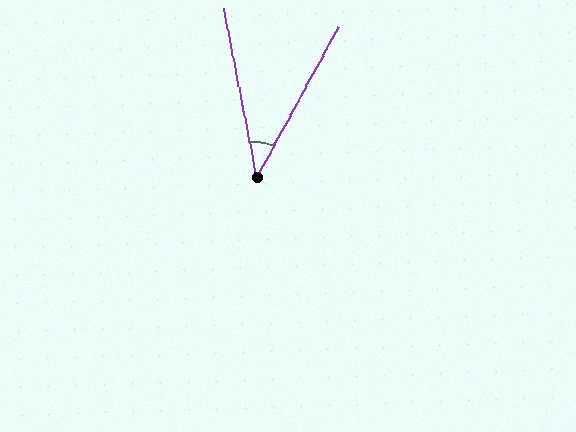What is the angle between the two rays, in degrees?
Approximately 40 degrees.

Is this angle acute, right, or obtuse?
It is acute.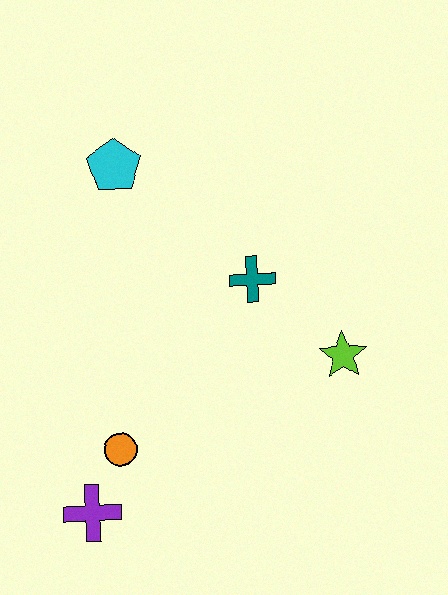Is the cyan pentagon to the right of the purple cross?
Yes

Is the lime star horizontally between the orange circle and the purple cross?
No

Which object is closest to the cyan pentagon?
The teal cross is closest to the cyan pentagon.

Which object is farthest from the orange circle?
The cyan pentagon is farthest from the orange circle.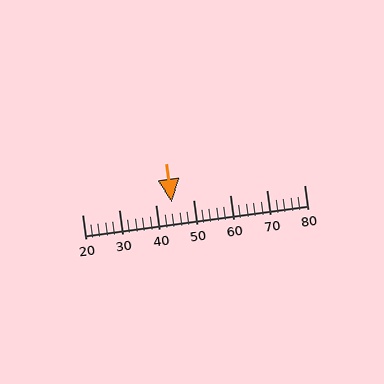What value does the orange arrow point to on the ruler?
The orange arrow points to approximately 44.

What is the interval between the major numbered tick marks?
The major tick marks are spaced 10 units apart.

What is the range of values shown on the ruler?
The ruler shows values from 20 to 80.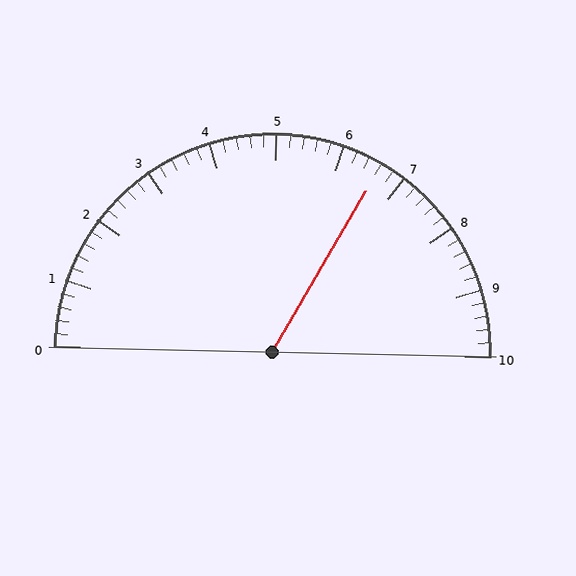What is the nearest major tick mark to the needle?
The nearest major tick mark is 7.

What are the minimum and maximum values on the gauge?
The gauge ranges from 0 to 10.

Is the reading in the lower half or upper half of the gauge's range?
The reading is in the upper half of the range (0 to 10).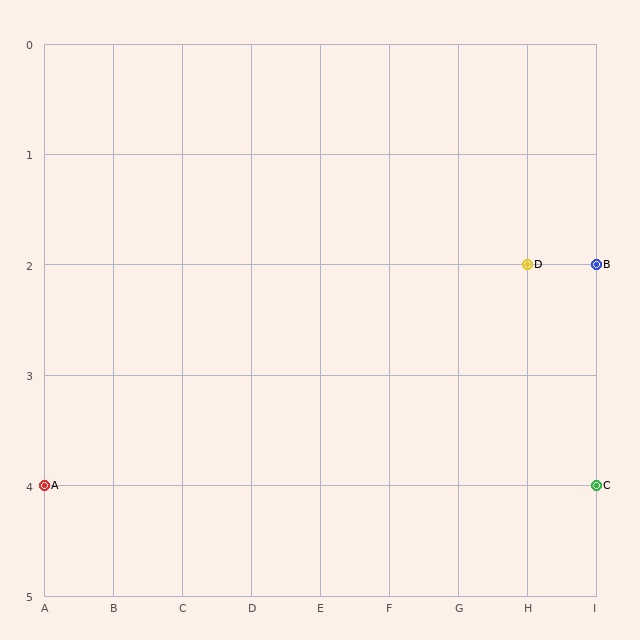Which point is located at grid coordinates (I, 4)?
Point C is at (I, 4).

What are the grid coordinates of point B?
Point B is at grid coordinates (I, 2).